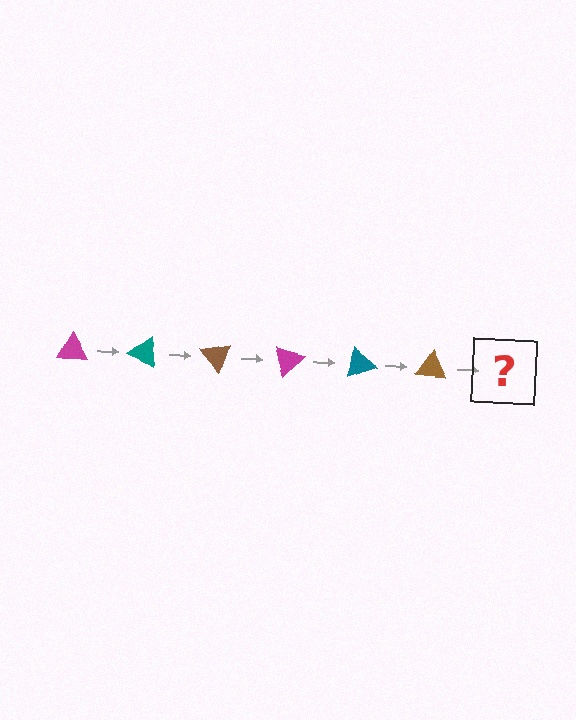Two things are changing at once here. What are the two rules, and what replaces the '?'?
The two rules are that it rotates 25 degrees each step and the color cycles through magenta, teal, and brown. The '?' should be a magenta triangle, rotated 150 degrees from the start.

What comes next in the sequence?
The next element should be a magenta triangle, rotated 150 degrees from the start.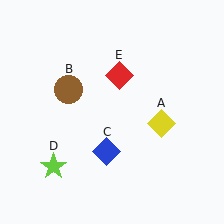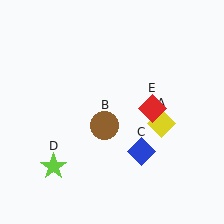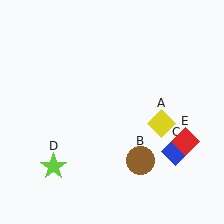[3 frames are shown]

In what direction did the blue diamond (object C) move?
The blue diamond (object C) moved right.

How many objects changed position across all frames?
3 objects changed position: brown circle (object B), blue diamond (object C), red diamond (object E).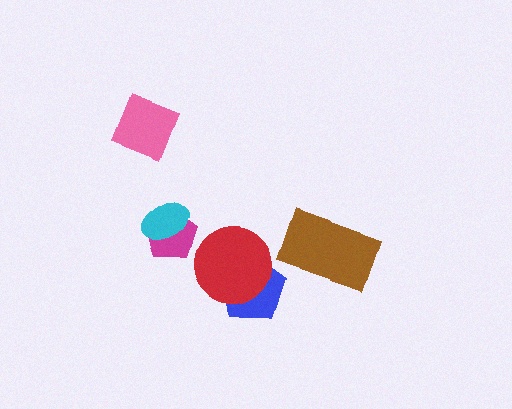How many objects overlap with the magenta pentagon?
1 object overlaps with the magenta pentagon.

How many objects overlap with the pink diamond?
0 objects overlap with the pink diamond.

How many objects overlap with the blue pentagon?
1 object overlaps with the blue pentagon.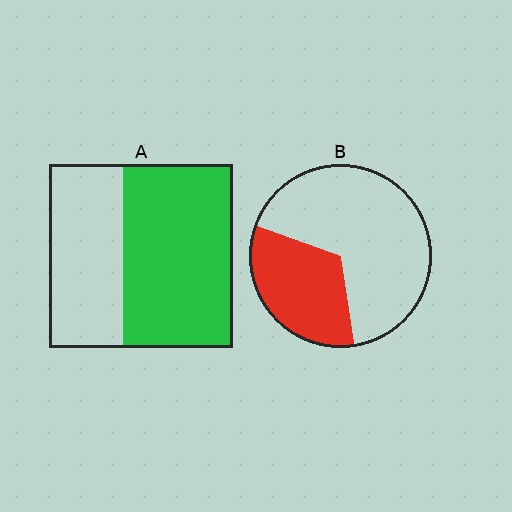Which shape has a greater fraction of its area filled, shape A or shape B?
Shape A.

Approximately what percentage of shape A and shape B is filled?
A is approximately 60% and B is approximately 35%.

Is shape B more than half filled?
No.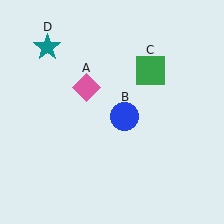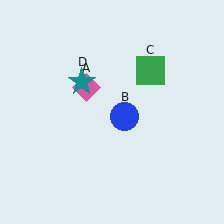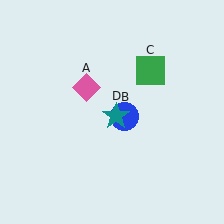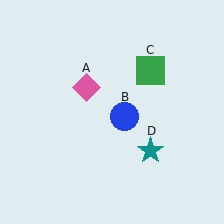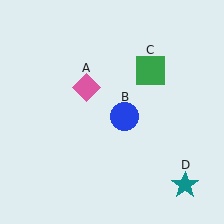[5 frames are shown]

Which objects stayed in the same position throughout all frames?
Pink diamond (object A) and blue circle (object B) and green square (object C) remained stationary.